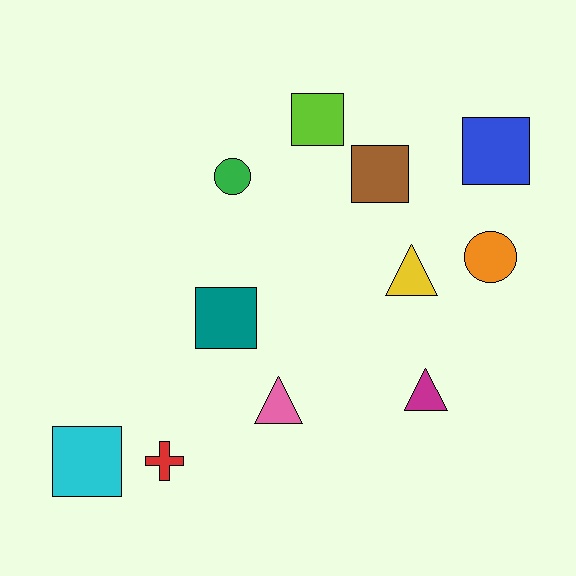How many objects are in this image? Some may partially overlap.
There are 11 objects.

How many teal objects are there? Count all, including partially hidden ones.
There is 1 teal object.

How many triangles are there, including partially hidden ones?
There are 3 triangles.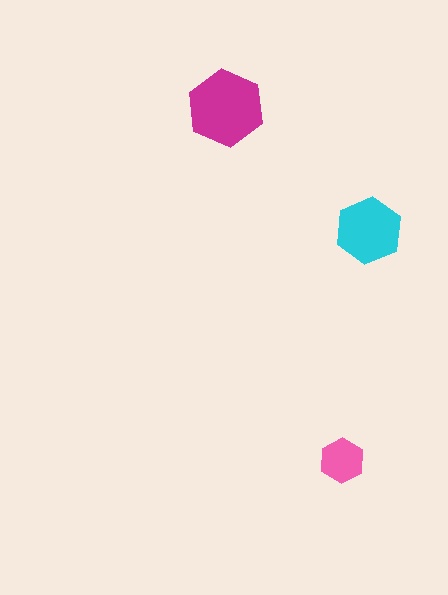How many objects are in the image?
There are 3 objects in the image.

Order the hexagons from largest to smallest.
the magenta one, the cyan one, the pink one.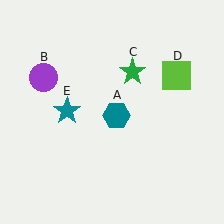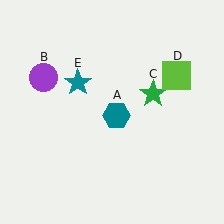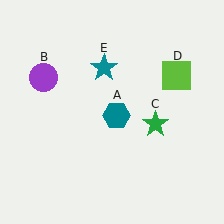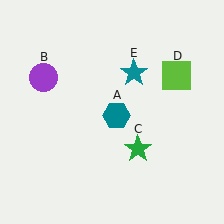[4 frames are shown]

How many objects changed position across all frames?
2 objects changed position: green star (object C), teal star (object E).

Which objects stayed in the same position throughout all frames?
Teal hexagon (object A) and purple circle (object B) and lime square (object D) remained stationary.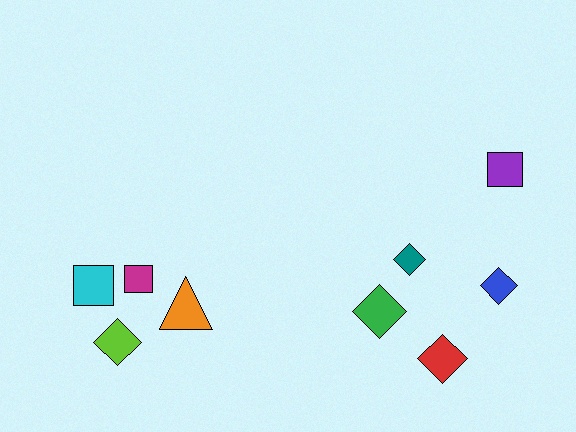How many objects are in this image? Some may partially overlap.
There are 9 objects.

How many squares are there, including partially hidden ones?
There are 3 squares.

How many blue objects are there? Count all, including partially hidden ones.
There is 1 blue object.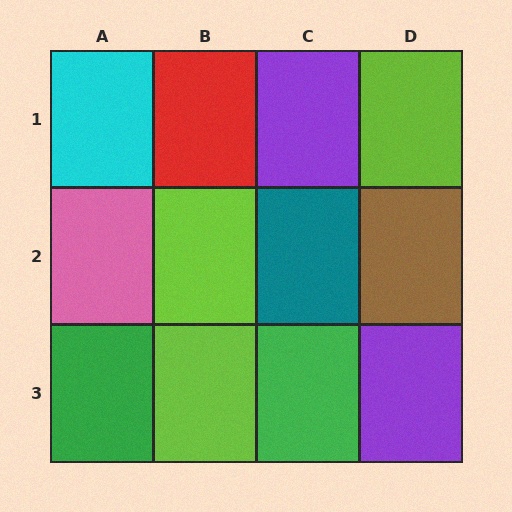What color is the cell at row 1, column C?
Purple.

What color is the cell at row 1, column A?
Cyan.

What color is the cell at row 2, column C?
Teal.